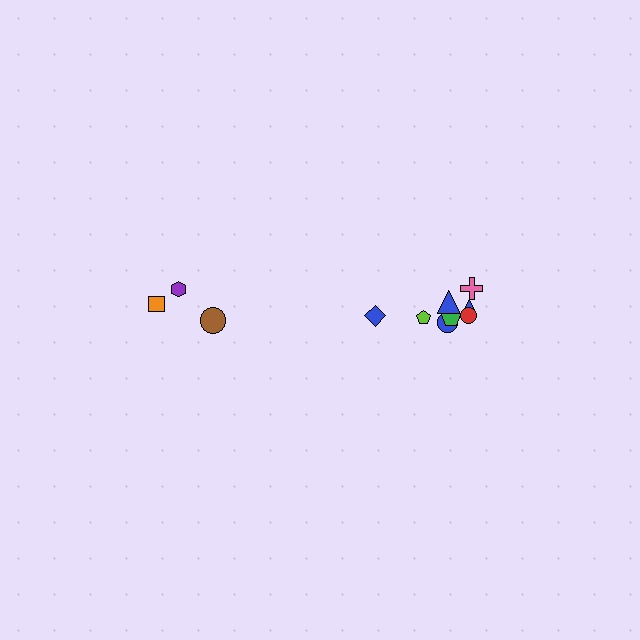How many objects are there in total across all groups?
There are 11 objects.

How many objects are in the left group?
There are 3 objects.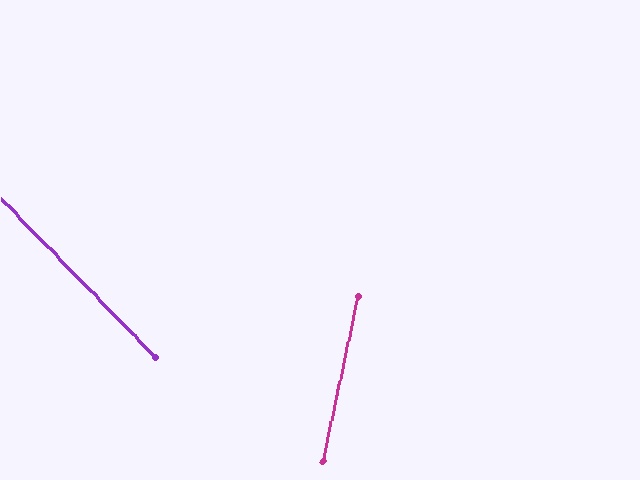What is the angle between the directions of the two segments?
Approximately 56 degrees.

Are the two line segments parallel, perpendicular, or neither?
Neither parallel nor perpendicular — they differ by about 56°.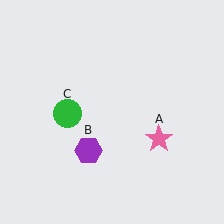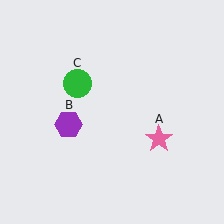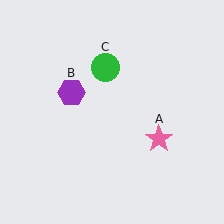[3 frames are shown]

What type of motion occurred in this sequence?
The purple hexagon (object B), green circle (object C) rotated clockwise around the center of the scene.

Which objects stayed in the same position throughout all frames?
Pink star (object A) remained stationary.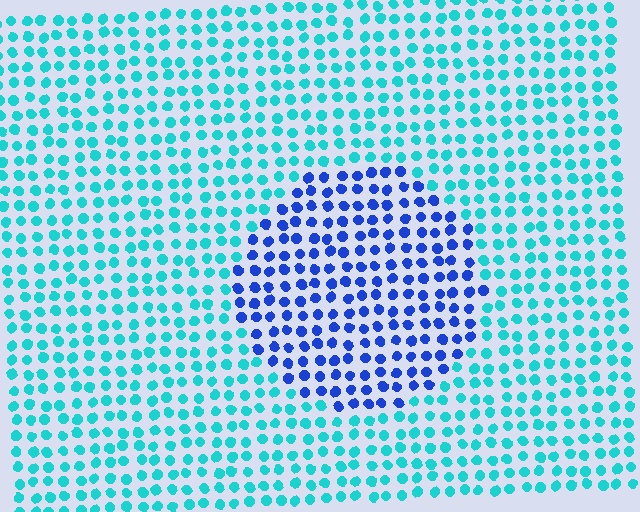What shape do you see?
I see a circle.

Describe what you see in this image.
The image is filled with small cyan elements in a uniform arrangement. A circle-shaped region is visible where the elements are tinted to a slightly different hue, forming a subtle color boundary.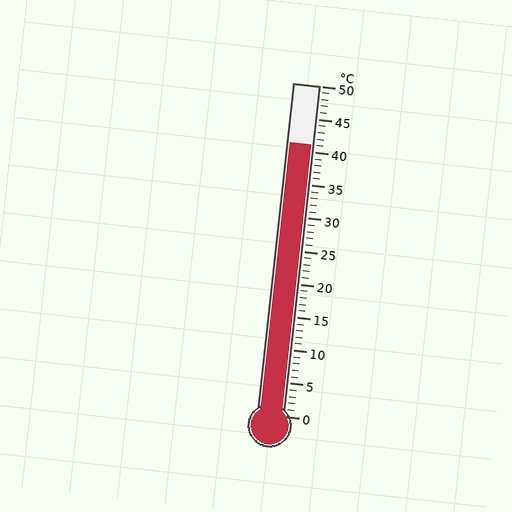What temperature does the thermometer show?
The thermometer shows approximately 41°C.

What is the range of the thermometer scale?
The thermometer scale ranges from 0°C to 50°C.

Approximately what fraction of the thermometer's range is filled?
The thermometer is filled to approximately 80% of its range.